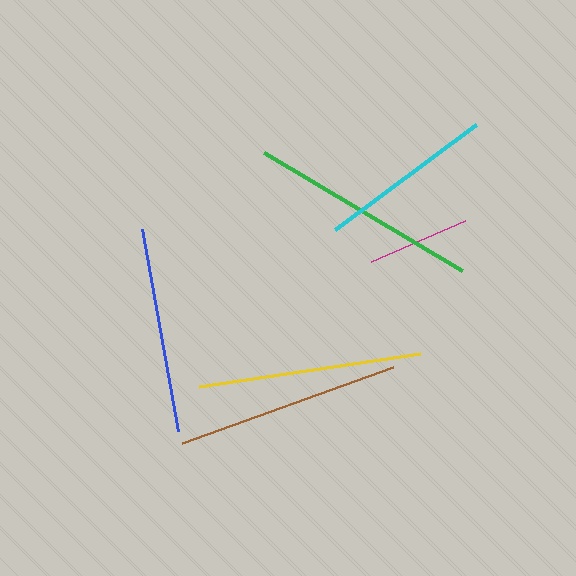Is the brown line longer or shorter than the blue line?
The brown line is longer than the blue line.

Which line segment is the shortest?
The magenta line is the shortest at approximately 103 pixels.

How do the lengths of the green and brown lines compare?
The green and brown lines are approximately the same length.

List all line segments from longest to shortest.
From longest to shortest: green, brown, yellow, blue, cyan, magenta.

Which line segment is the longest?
The green line is the longest at approximately 230 pixels.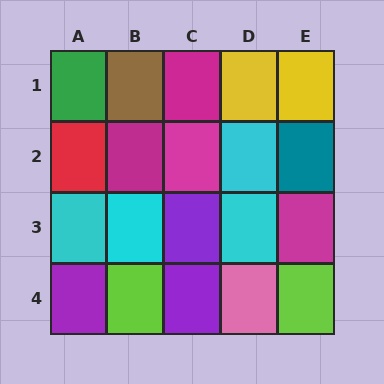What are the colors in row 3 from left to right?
Cyan, cyan, purple, cyan, magenta.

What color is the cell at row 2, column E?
Teal.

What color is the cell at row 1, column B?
Brown.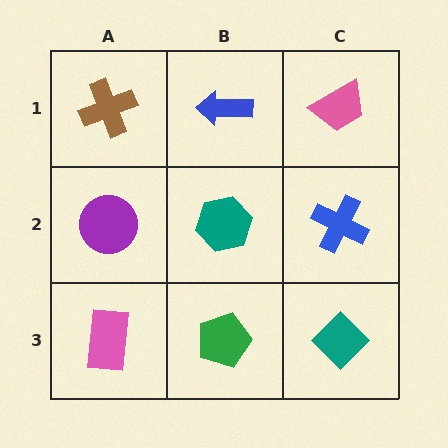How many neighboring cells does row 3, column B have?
3.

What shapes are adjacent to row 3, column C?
A blue cross (row 2, column C), a green pentagon (row 3, column B).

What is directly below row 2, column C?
A teal diamond.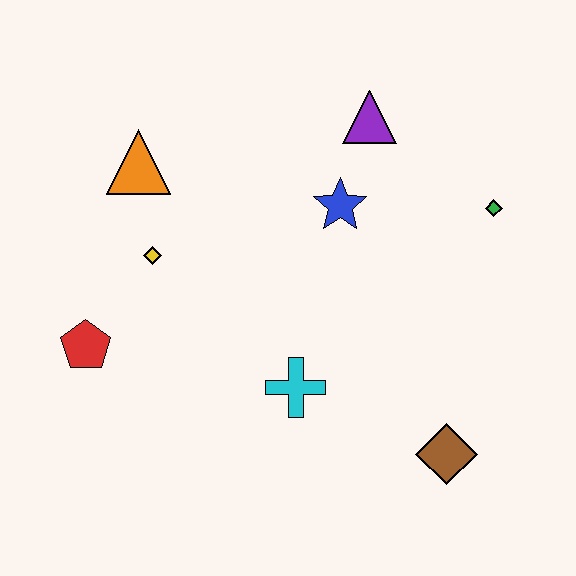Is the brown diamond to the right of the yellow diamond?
Yes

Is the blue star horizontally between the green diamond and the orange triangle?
Yes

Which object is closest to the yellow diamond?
The orange triangle is closest to the yellow diamond.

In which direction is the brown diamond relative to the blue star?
The brown diamond is below the blue star.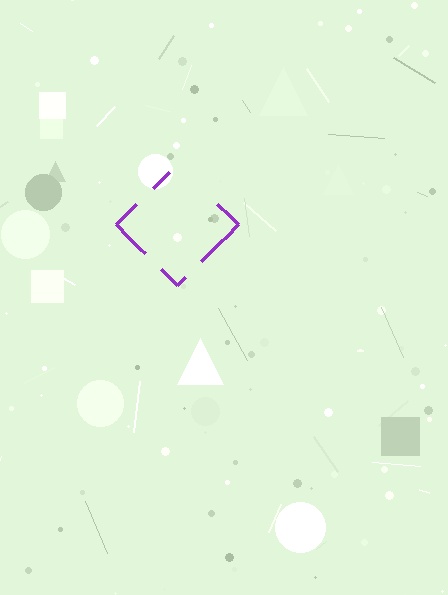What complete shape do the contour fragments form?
The contour fragments form a diamond.